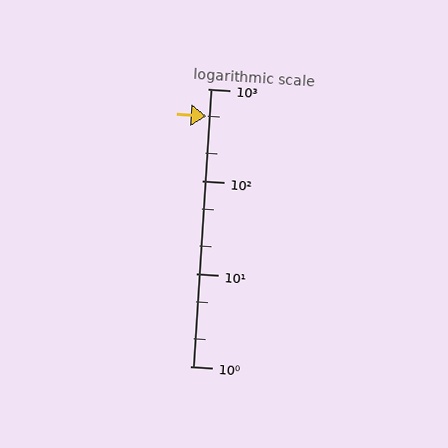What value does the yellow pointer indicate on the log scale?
The pointer indicates approximately 510.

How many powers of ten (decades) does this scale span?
The scale spans 3 decades, from 1 to 1000.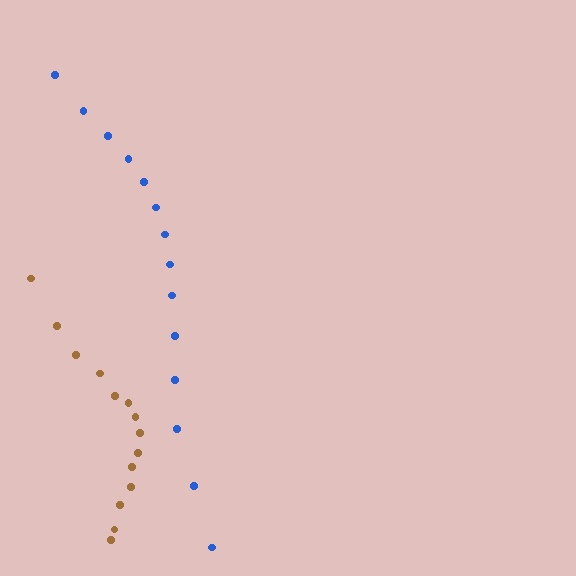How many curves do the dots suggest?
There are 2 distinct paths.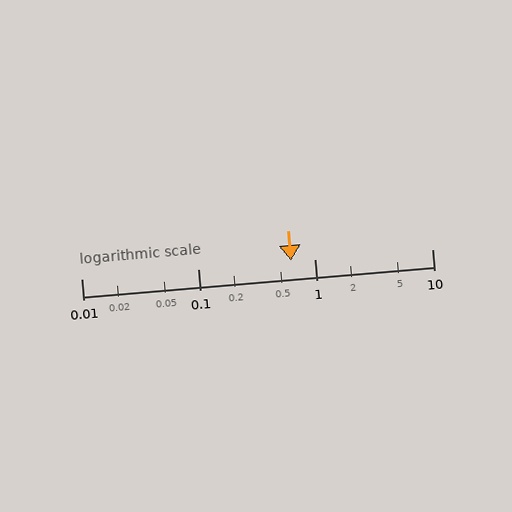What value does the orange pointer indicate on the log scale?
The pointer indicates approximately 0.62.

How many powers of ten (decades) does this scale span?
The scale spans 3 decades, from 0.01 to 10.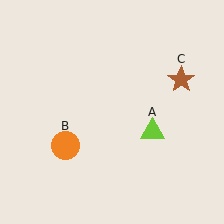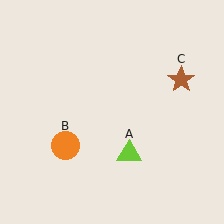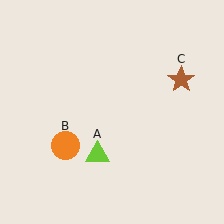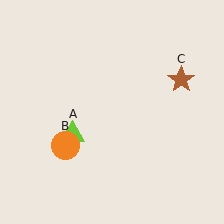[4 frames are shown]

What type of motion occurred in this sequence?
The lime triangle (object A) rotated clockwise around the center of the scene.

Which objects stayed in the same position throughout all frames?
Orange circle (object B) and brown star (object C) remained stationary.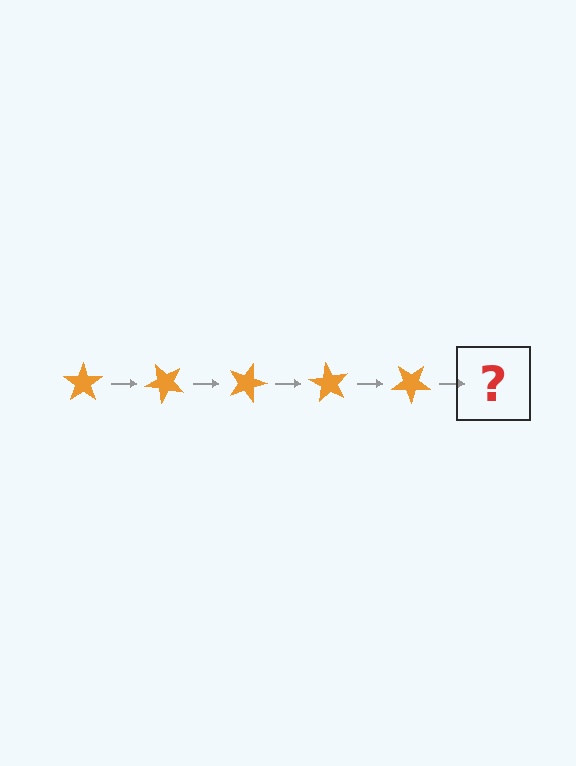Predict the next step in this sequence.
The next step is an orange star rotated 225 degrees.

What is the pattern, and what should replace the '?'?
The pattern is that the star rotates 45 degrees each step. The '?' should be an orange star rotated 225 degrees.